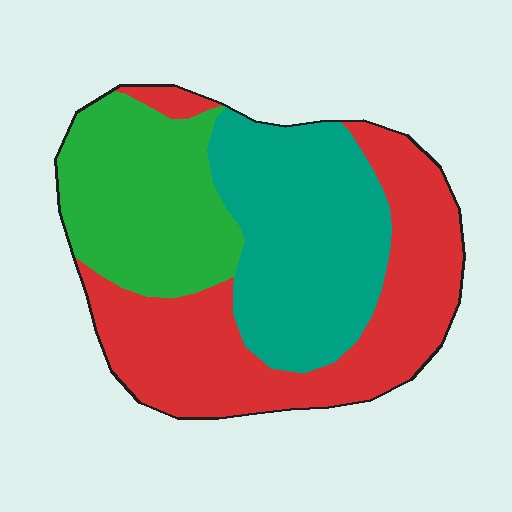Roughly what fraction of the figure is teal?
Teal covers 33% of the figure.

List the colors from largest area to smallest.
From largest to smallest: red, teal, green.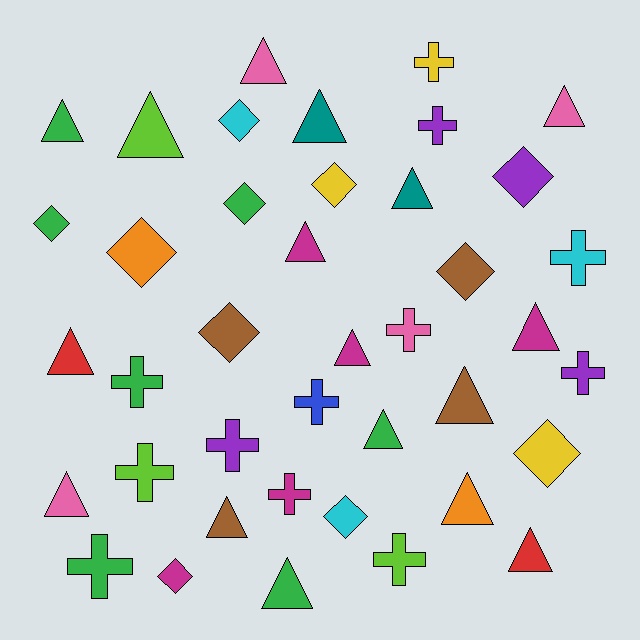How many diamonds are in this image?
There are 11 diamonds.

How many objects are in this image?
There are 40 objects.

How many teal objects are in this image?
There are 2 teal objects.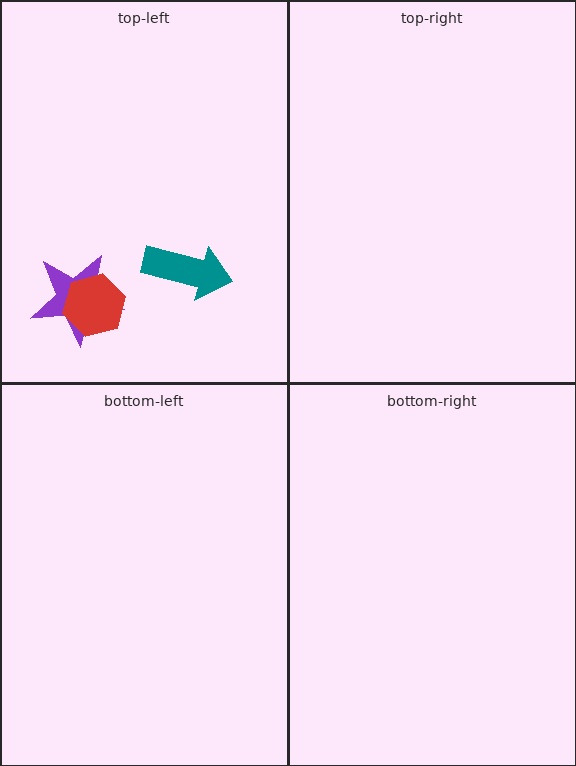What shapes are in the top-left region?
The purple star, the red hexagon, the teal arrow.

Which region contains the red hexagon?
The top-left region.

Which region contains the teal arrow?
The top-left region.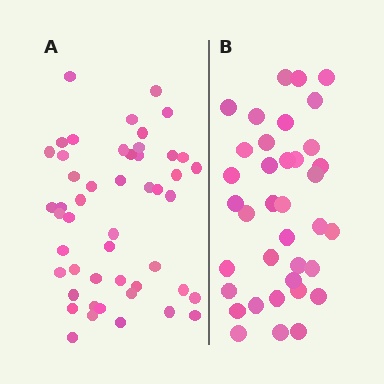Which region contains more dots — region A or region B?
Region A (the left region) has more dots.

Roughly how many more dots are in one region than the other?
Region A has roughly 12 or so more dots than region B.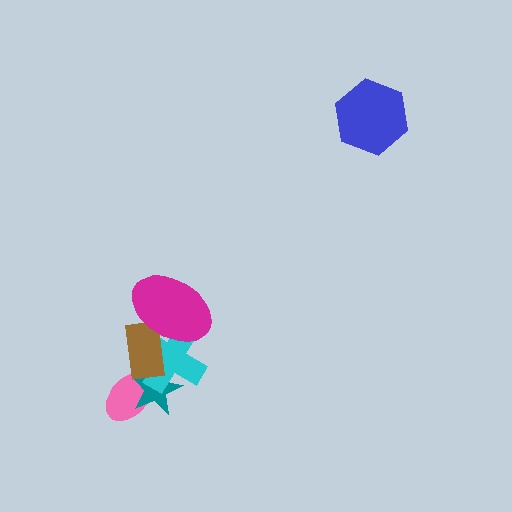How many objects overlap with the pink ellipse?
3 objects overlap with the pink ellipse.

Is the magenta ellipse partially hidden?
No, no other shape covers it.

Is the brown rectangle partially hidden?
Yes, it is partially covered by another shape.